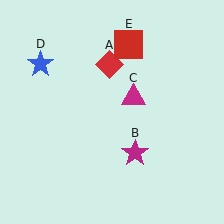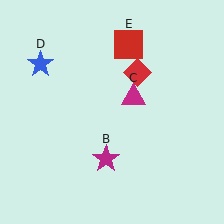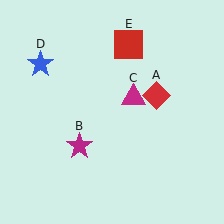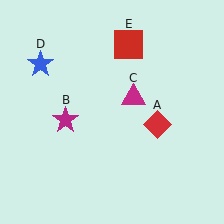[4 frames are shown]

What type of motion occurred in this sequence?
The red diamond (object A), magenta star (object B) rotated clockwise around the center of the scene.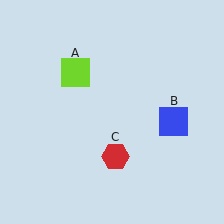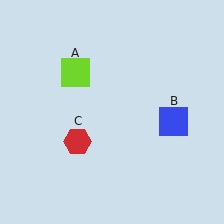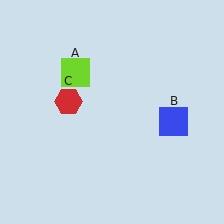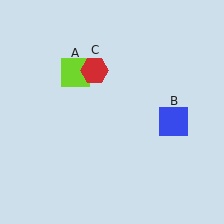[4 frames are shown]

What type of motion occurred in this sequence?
The red hexagon (object C) rotated clockwise around the center of the scene.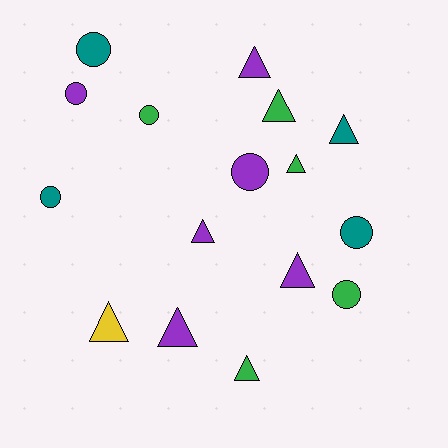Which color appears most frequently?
Purple, with 6 objects.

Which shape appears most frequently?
Triangle, with 9 objects.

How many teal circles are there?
There are 3 teal circles.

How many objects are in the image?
There are 16 objects.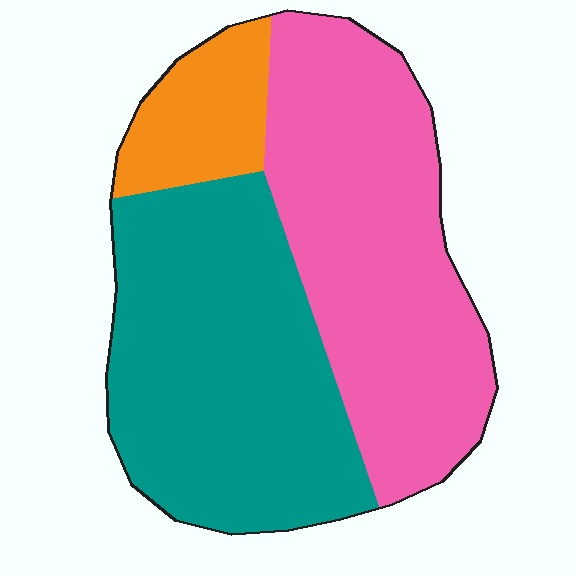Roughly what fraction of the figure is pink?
Pink covers about 45% of the figure.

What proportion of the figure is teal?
Teal covers 44% of the figure.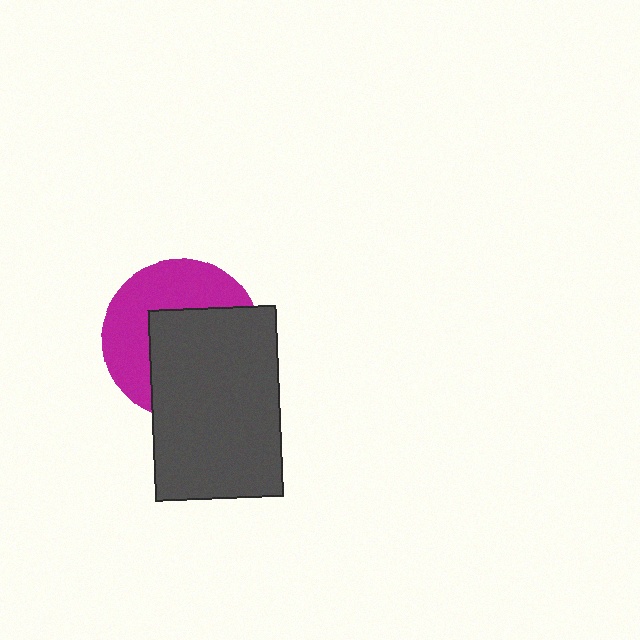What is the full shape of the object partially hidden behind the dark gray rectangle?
The partially hidden object is a magenta circle.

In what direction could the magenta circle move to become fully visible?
The magenta circle could move toward the upper-left. That would shift it out from behind the dark gray rectangle entirely.